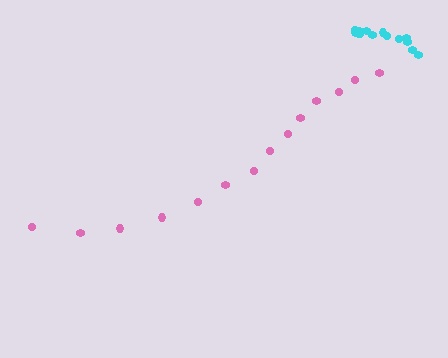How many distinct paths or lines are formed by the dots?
There are 2 distinct paths.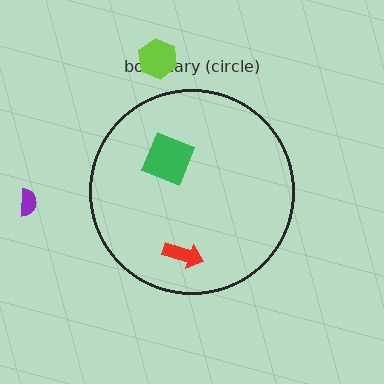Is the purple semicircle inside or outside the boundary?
Outside.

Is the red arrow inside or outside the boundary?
Inside.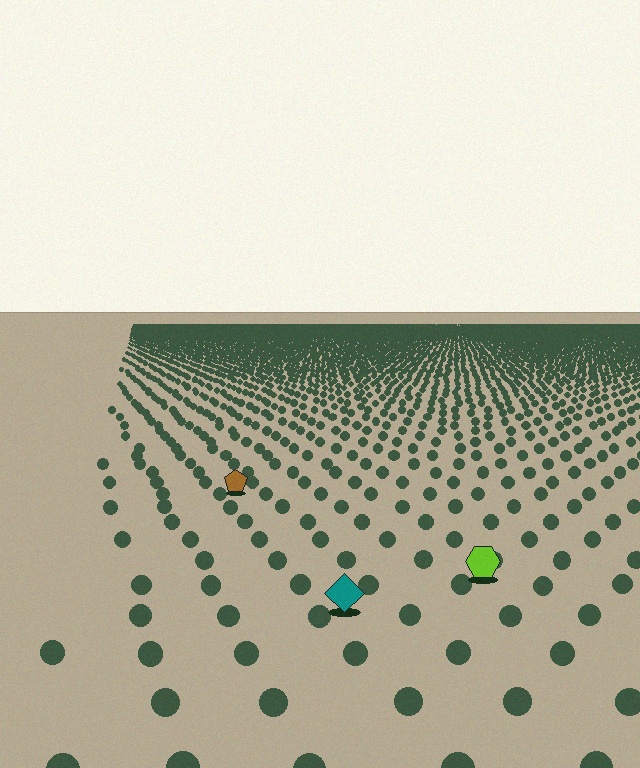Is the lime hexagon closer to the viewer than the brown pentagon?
Yes. The lime hexagon is closer — you can tell from the texture gradient: the ground texture is coarser near it.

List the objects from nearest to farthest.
From nearest to farthest: the teal diamond, the lime hexagon, the brown pentagon.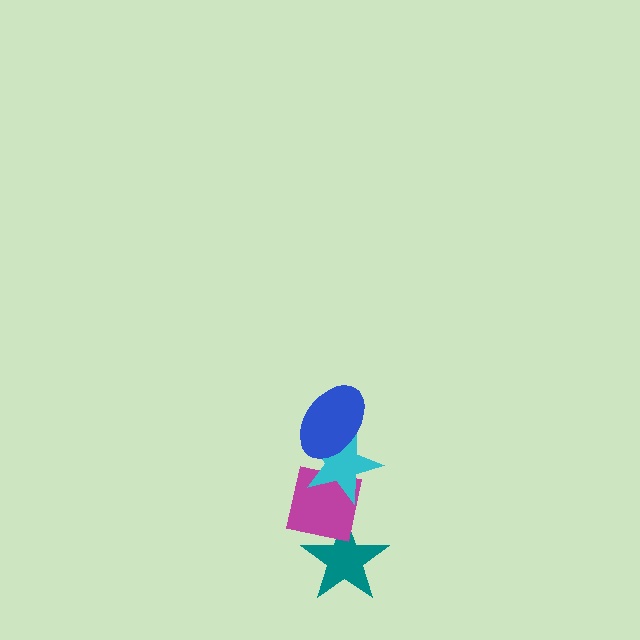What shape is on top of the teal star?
The magenta square is on top of the teal star.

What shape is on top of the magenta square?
The cyan star is on top of the magenta square.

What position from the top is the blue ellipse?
The blue ellipse is 1st from the top.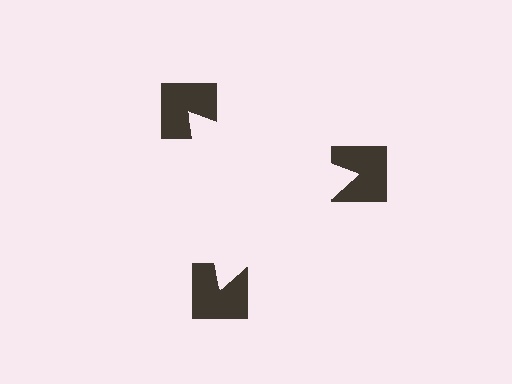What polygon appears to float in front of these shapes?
An illusory triangle — its edges are inferred from the aligned wedge cuts in the notched squares, not physically drawn.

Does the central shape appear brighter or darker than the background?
It typically appears slightly brighter than the background, even though no actual brightness change is drawn.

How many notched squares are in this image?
There are 3 — one at each vertex of the illusory triangle.